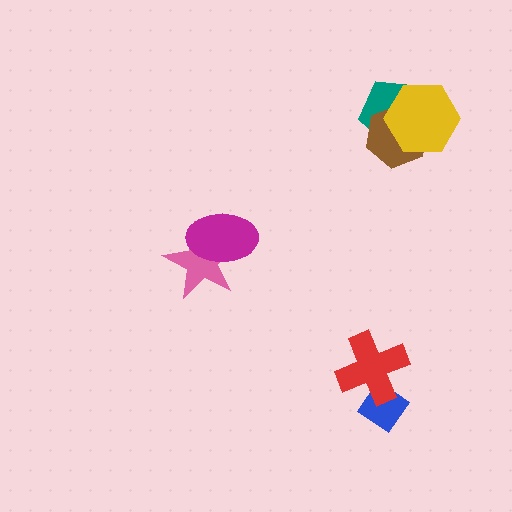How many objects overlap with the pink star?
1 object overlaps with the pink star.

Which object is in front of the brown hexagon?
The yellow hexagon is in front of the brown hexagon.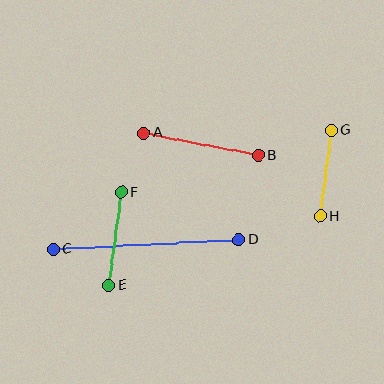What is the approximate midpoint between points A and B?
The midpoint is at approximately (201, 144) pixels.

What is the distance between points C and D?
The distance is approximately 186 pixels.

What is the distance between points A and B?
The distance is approximately 116 pixels.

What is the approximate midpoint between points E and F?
The midpoint is at approximately (115, 239) pixels.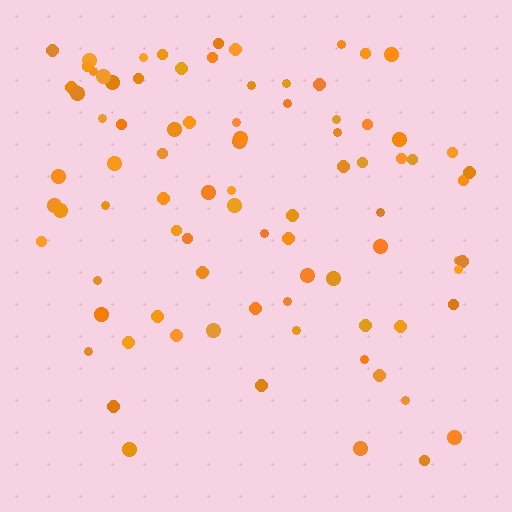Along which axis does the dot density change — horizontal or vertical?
Vertical.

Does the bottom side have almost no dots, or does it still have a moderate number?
Still a moderate number, just noticeably fewer than the top.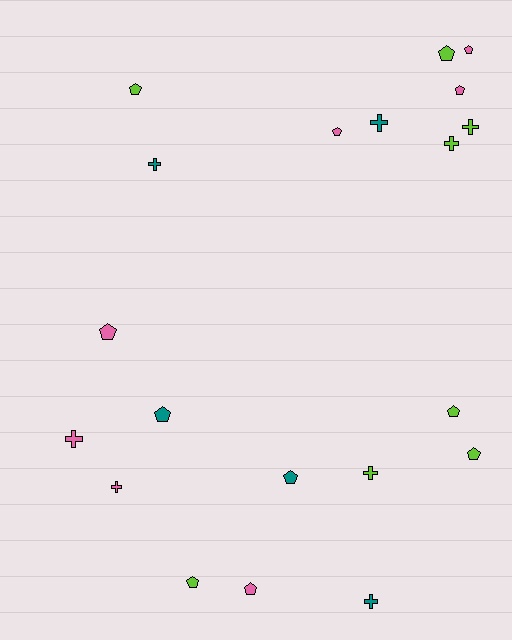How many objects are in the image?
There are 20 objects.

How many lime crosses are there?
There are 3 lime crosses.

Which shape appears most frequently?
Pentagon, with 12 objects.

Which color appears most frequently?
Lime, with 8 objects.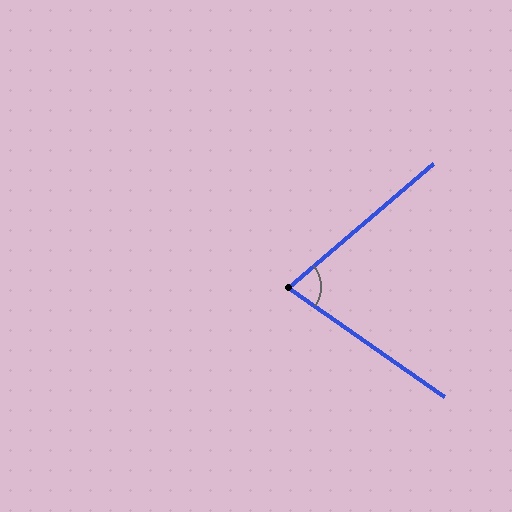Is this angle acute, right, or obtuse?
It is acute.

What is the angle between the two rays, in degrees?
Approximately 75 degrees.